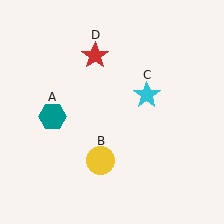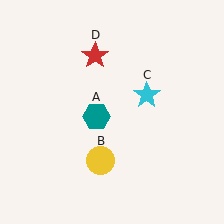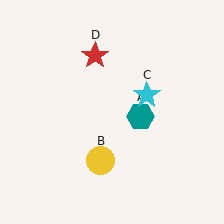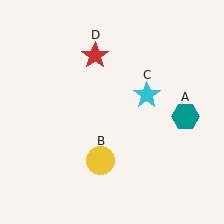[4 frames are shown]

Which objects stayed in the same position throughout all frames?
Yellow circle (object B) and cyan star (object C) and red star (object D) remained stationary.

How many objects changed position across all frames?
1 object changed position: teal hexagon (object A).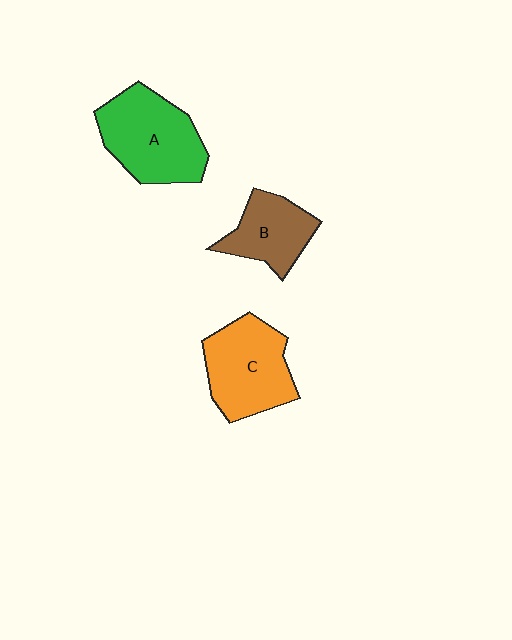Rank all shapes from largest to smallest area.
From largest to smallest: A (green), C (orange), B (brown).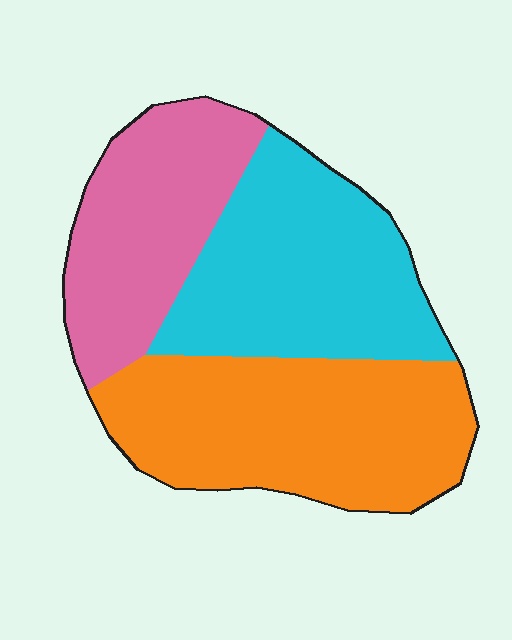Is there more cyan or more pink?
Cyan.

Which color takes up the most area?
Orange, at roughly 40%.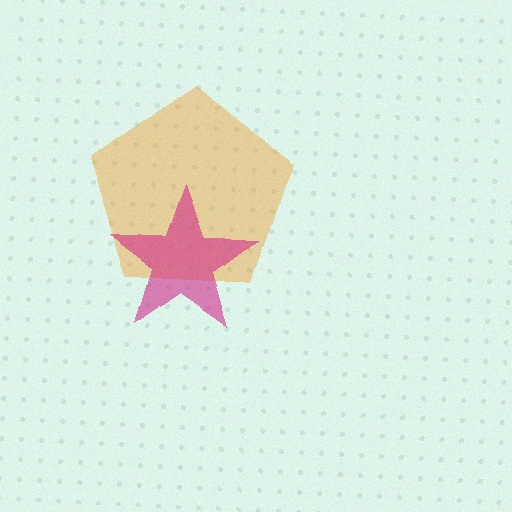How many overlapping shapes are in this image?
There are 2 overlapping shapes in the image.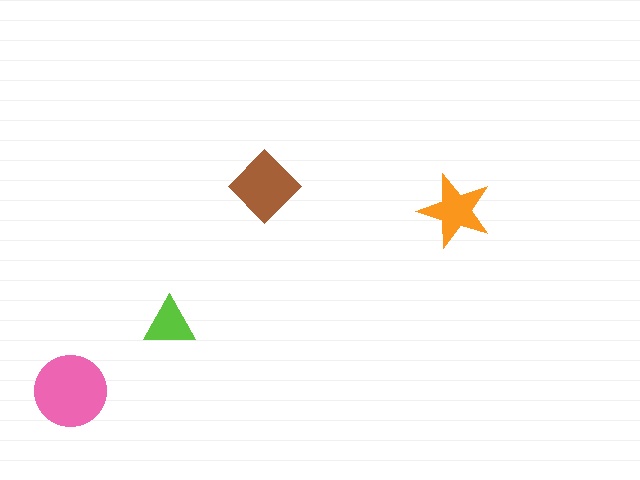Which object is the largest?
The pink circle.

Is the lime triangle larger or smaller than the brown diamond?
Smaller.